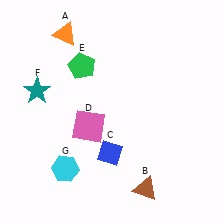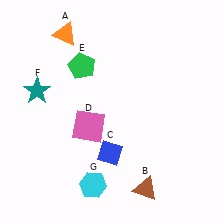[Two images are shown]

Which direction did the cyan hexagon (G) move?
The cyan hexagon (G) moved right.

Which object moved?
The cyan hexagon (G) moved right.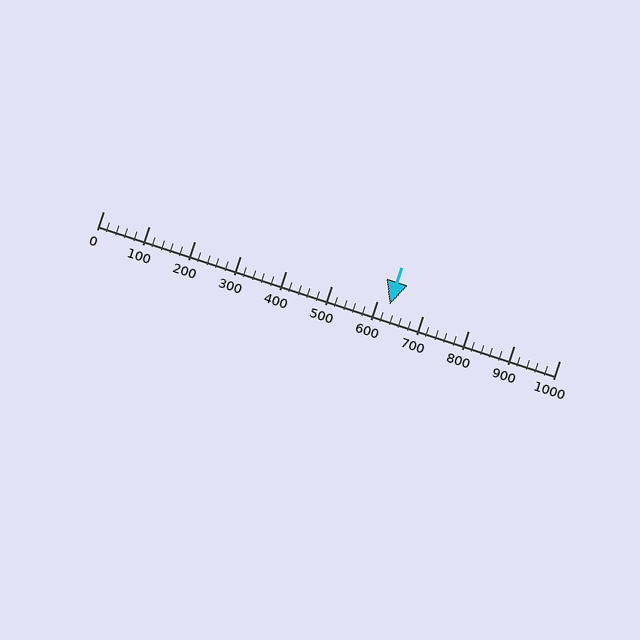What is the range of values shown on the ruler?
The ruler shows values from 0 to 1000.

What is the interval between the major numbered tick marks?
The major tick marks are spaced 100 units apart.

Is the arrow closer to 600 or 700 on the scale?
The arrow is closer to 600.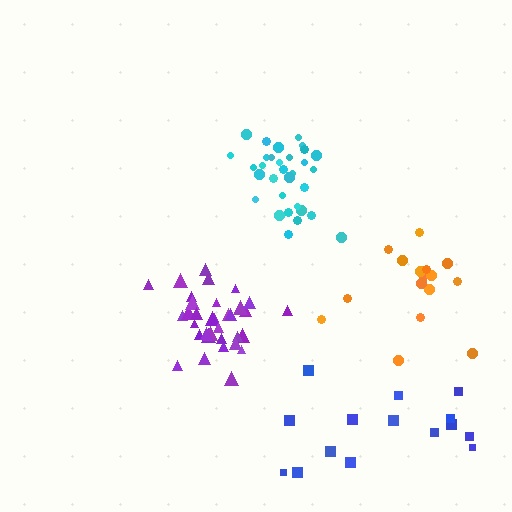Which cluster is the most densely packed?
Purple.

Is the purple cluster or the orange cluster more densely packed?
Purple.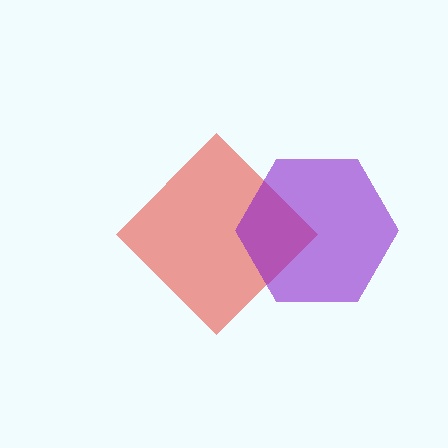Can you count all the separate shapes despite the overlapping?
Yes, there are 2 separate shapes.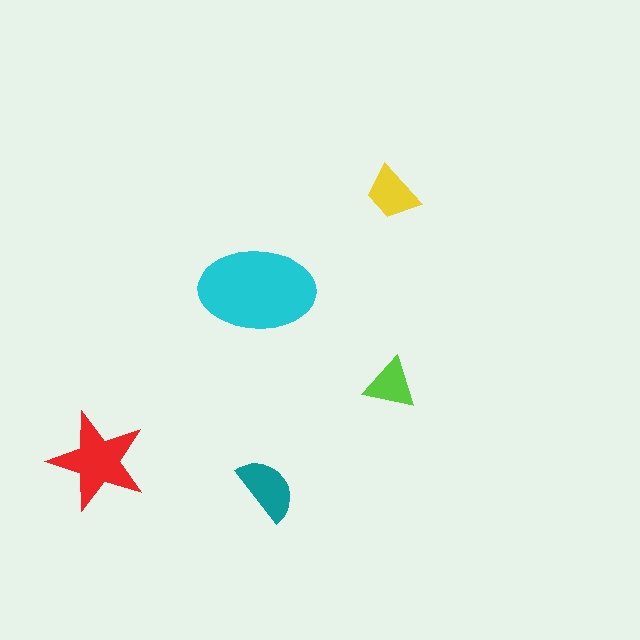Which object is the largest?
The cyan ellipse.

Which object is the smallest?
The lime triangle.